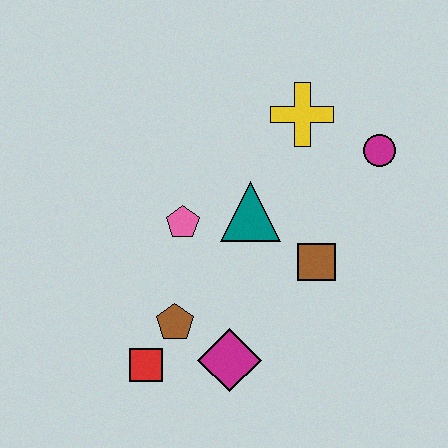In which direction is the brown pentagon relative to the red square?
The brown pentagon is above the red square.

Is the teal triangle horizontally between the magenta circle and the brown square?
No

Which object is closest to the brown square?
The teal triangle is closest to the brown square.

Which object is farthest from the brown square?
The red square is farthest from the brown square.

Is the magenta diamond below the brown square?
Yes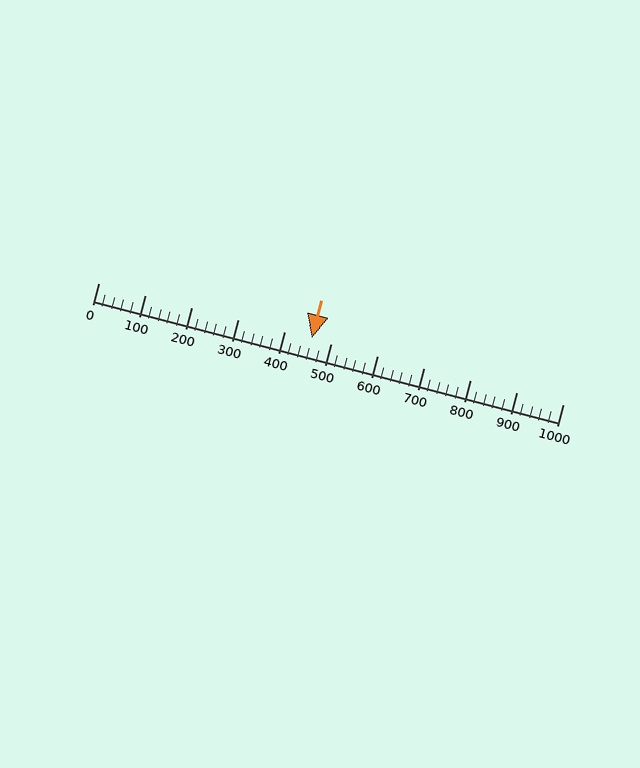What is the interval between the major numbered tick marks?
The major tick marks are spaced 100 units apart.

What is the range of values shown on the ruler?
The ruler shows values from 0 to 1000.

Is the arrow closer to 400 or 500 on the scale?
The arrow is closer to 500.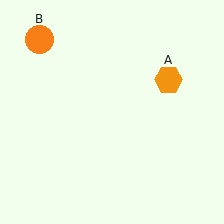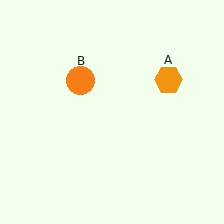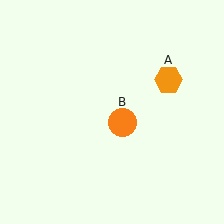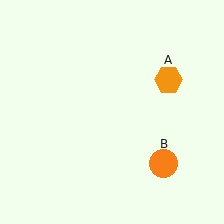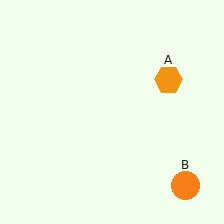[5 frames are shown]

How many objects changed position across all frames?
1 object changed position: orange circle (object B).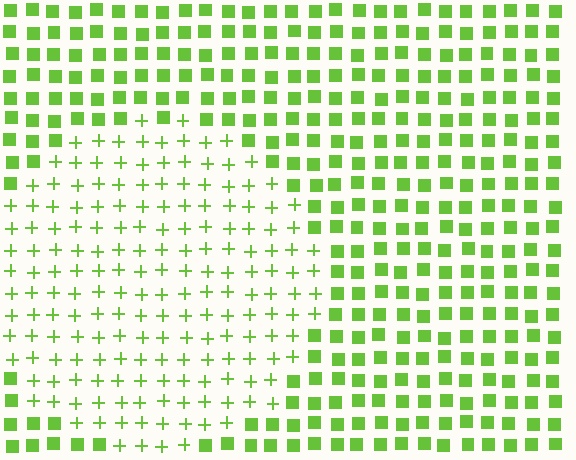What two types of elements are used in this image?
The image uses plus signs inside the circle region and squares outside it.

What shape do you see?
I see a circle.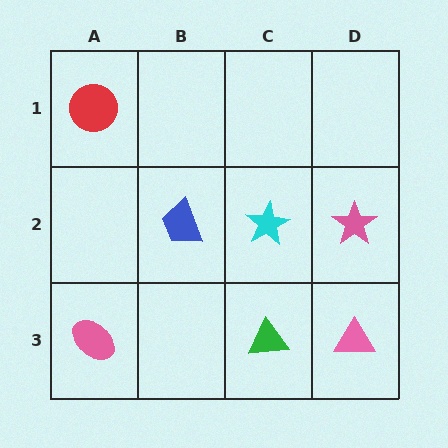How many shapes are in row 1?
1 shape.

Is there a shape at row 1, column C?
No, that cell is empty.